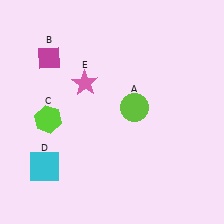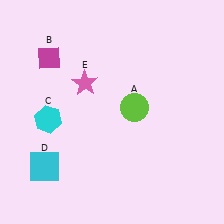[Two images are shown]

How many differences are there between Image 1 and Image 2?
There is 1 difference between the two images.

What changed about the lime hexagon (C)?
In Image 1, C is lime. In Image 2, it changed to cyan.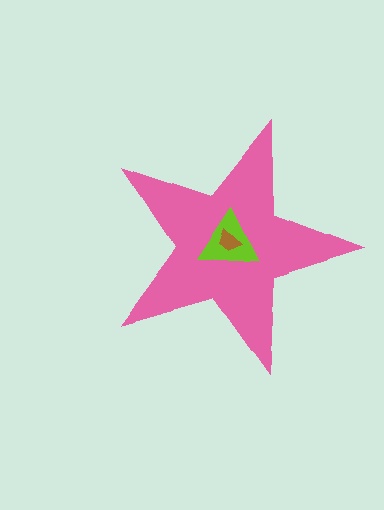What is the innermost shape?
The brown trapezoid.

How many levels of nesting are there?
3.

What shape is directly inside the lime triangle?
The brown trapezoid.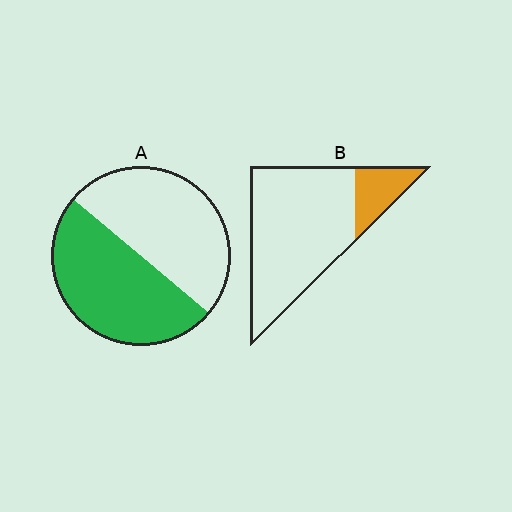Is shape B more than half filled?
No.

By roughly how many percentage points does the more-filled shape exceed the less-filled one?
By roughly 30 percentage points (A over B).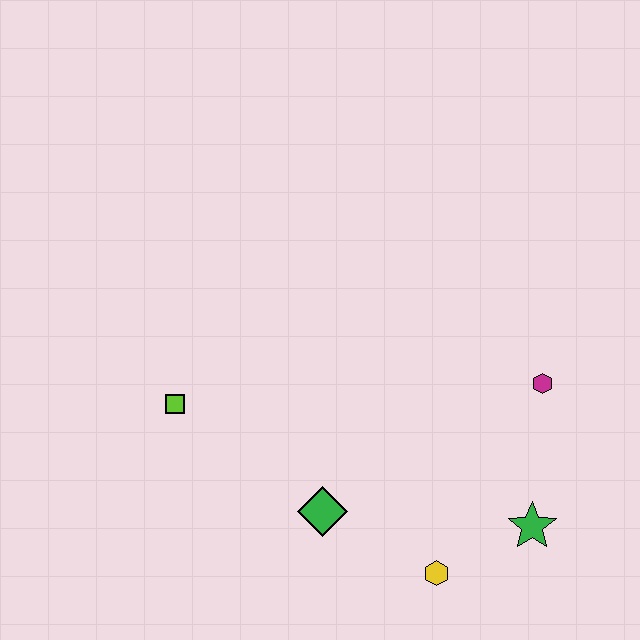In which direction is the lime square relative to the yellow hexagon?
The lime square is to the left of the yellow hexagon.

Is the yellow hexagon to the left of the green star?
Yes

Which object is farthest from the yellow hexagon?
The lime square is farthest from the yellow hexagon.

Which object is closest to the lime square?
The green diamond is closest to the lime square.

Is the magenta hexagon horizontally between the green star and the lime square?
No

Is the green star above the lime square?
No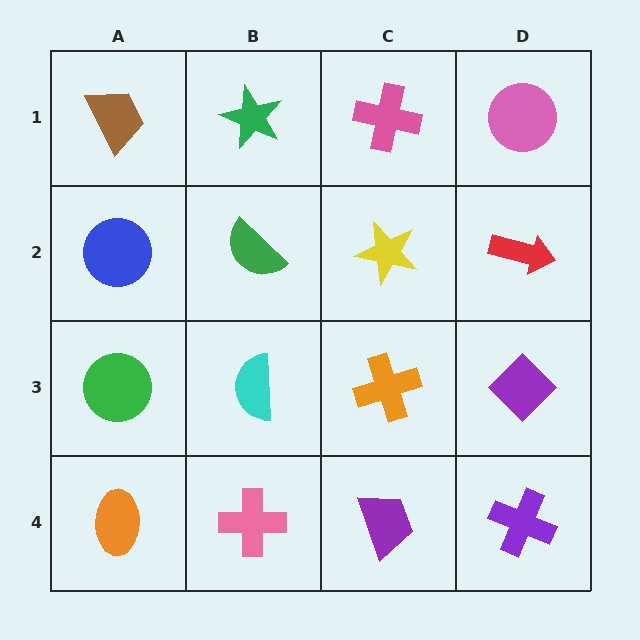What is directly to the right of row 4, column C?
A purple cross.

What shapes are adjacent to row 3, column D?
A red arrow (row 2, column D), a purple cross (row 4, column D), an orange cross (row 3, column C).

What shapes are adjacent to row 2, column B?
A green star (row 1, column B), a cyan semicircle (row 3, column B), a blue circle (row 2, column A), a yellow star (row 2, column C).